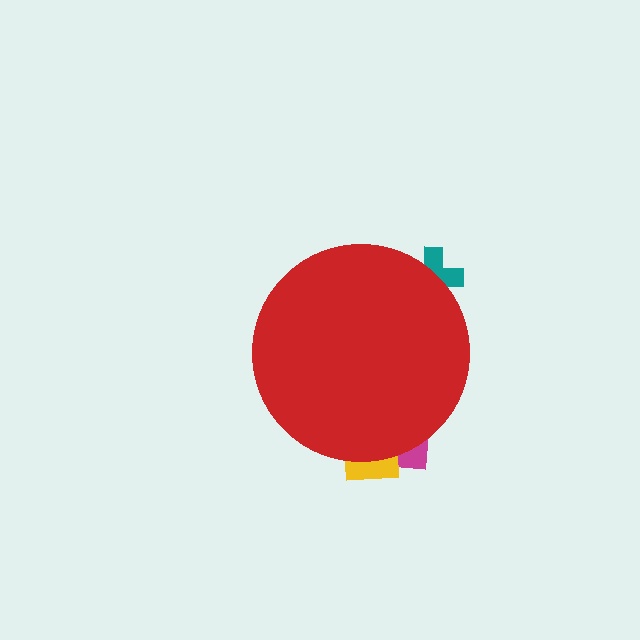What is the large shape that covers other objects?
A red circle.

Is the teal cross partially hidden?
Yes, the teal cross is partially hidden behind the red circle.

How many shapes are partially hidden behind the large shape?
3 shapes are partially hidden.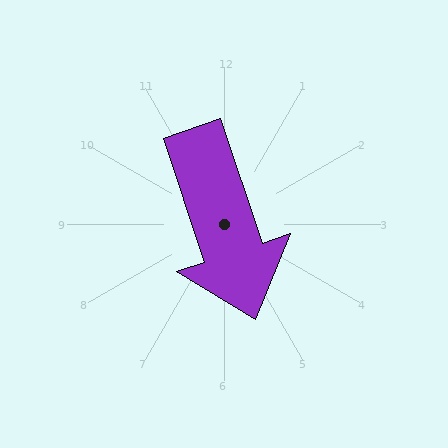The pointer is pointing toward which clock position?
Roughly 5 o'clock.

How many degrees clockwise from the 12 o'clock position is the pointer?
Approximately 162 degrees.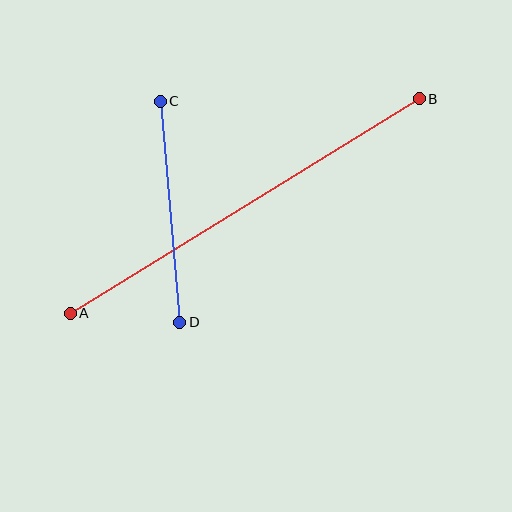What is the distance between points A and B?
The distance is approximately 410 pixels.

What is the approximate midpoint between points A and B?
The midpoint is at approximately (245, 206) pixels.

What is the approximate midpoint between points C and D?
The midpoint is at approximately (170, 212) pixels.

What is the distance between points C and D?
The distance is approximately 222 pixels.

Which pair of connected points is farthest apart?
Points A and B are farthest apart.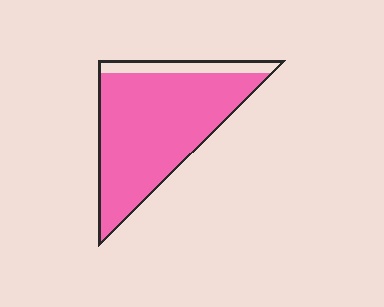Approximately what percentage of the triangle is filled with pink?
Approximately 85%.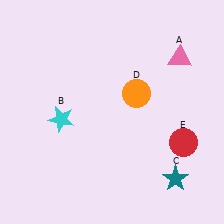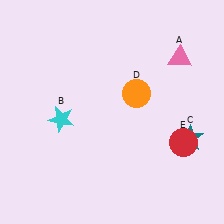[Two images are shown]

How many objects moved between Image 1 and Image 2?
1 object moved between the two images.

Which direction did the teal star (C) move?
The teal star (C) moved up.